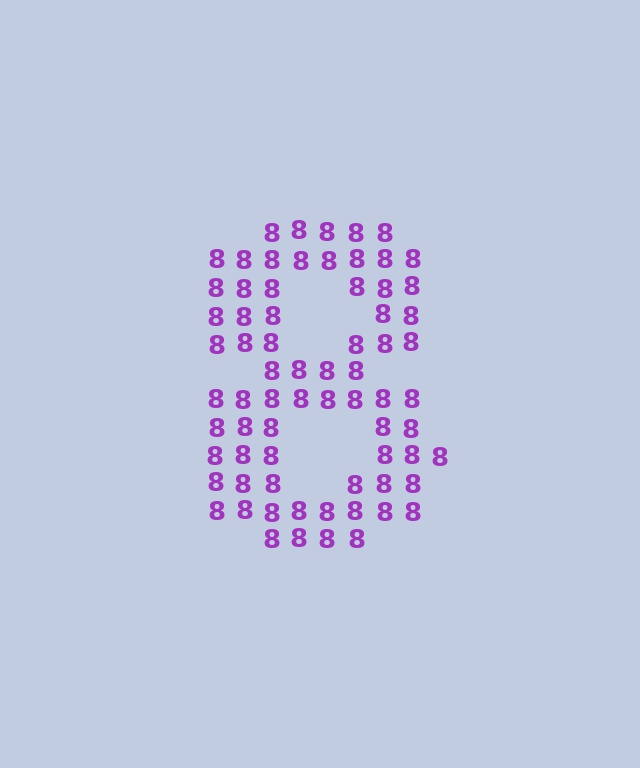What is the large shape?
The large shape is the digit 8.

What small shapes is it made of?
It is made of small digit 8's.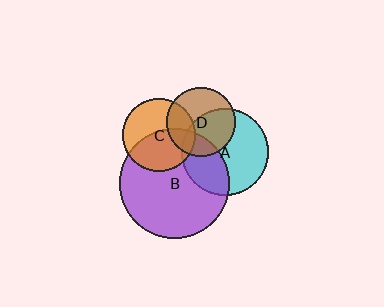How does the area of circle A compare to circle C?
Approximately 1.4 times.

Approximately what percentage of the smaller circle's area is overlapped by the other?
Approximately 25%.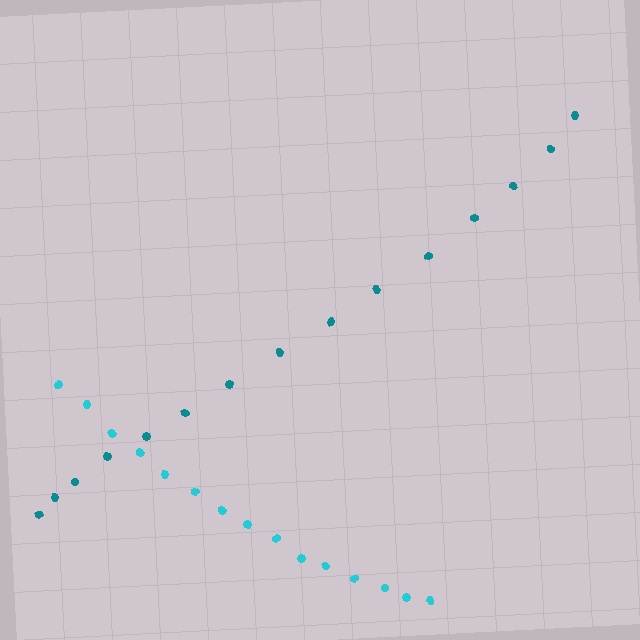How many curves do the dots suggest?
There are 2 distinct paths.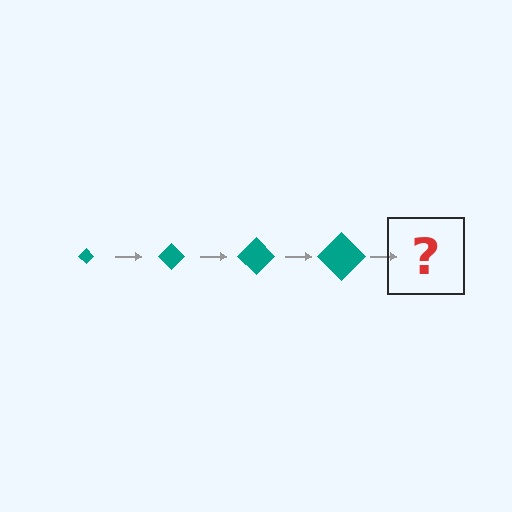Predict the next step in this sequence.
The next step is a teal diamond, larger than the previous one.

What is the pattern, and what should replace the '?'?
The pattern is that the diamond gets progressively larger each step. The '?' should be a teal diamond, larger than the previous one.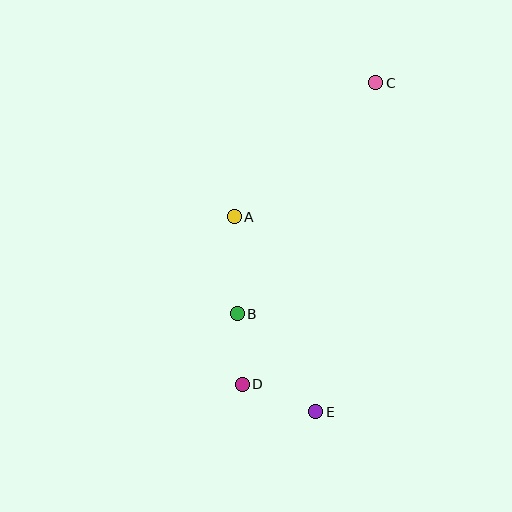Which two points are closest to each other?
Points B and D are closest to each other.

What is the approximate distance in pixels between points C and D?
The distance between C and D is approximately 329 pixels.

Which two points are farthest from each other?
Points C and E are farthest from each other.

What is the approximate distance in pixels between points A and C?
The distance between A and C is approximately 195 pixels.